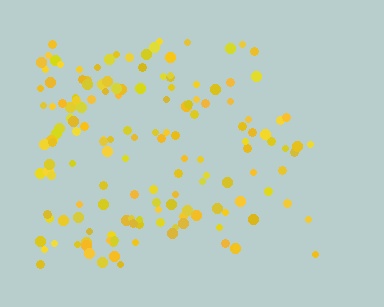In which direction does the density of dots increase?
From right to left, with the left side densest.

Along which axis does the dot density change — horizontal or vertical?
Horizontal.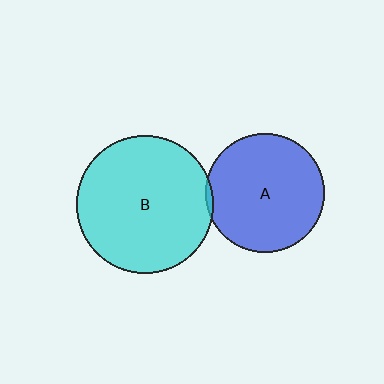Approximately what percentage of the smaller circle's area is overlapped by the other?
Approximately 5%.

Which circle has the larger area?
Circle B (cyan).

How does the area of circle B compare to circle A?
Approximately 1.3 times.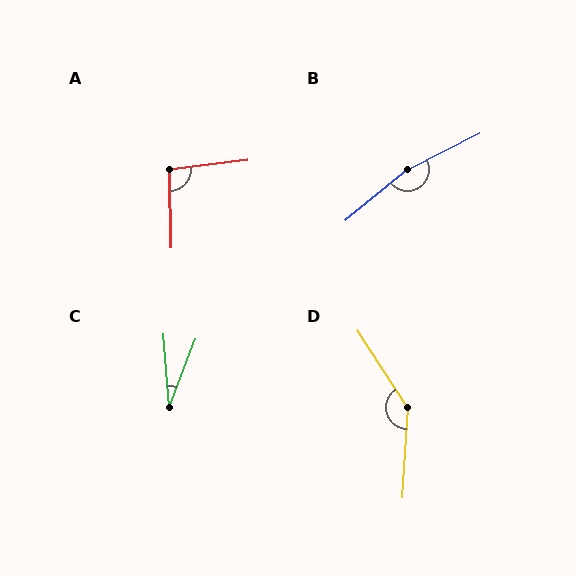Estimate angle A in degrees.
Approximately 96 degrees.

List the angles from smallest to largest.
C (25°), A (96°), D (144°), B (167°).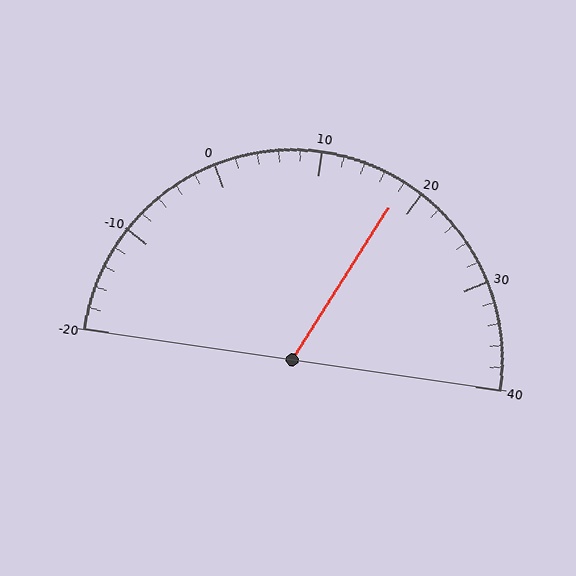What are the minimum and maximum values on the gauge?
The gauge ranges from -20 to 40.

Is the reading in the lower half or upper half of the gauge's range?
The reading is in the upper half of the range (-20 to 40).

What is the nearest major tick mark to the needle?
The nearest major tick mark is 20.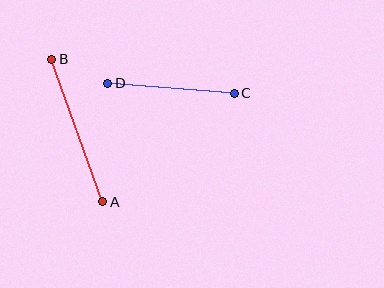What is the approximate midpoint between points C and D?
The midpoint is at approximately (171, 88) pixels.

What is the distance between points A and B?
The distance is approximately 151 pixels.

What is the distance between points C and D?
The distance is approximately 127 pixels.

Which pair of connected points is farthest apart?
Points A and B are farthest apart.